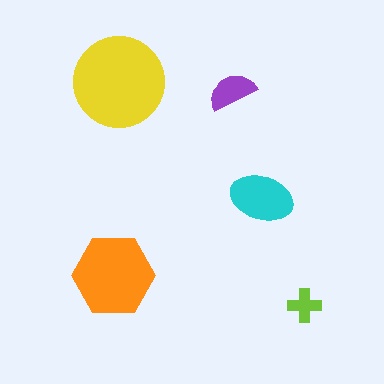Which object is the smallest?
The lime cross.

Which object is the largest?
The yellow circle.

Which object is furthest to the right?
The lime cross is rightmost.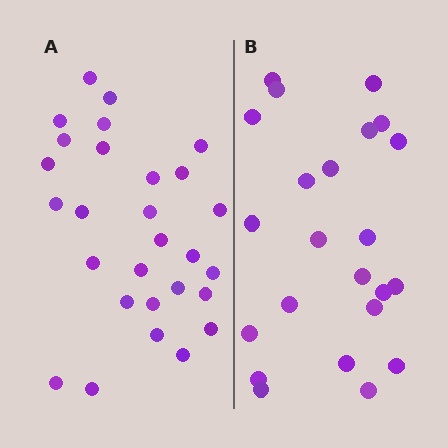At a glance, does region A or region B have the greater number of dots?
Region A (the left region) has more dots.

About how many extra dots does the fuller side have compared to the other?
Region A has about 5 more dots than region B.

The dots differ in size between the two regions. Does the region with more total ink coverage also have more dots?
No. Region B has more total ink coverage because its dots are larger, but region A actually contains more individual dots. Total area can be misleading — the number of items is what matters here.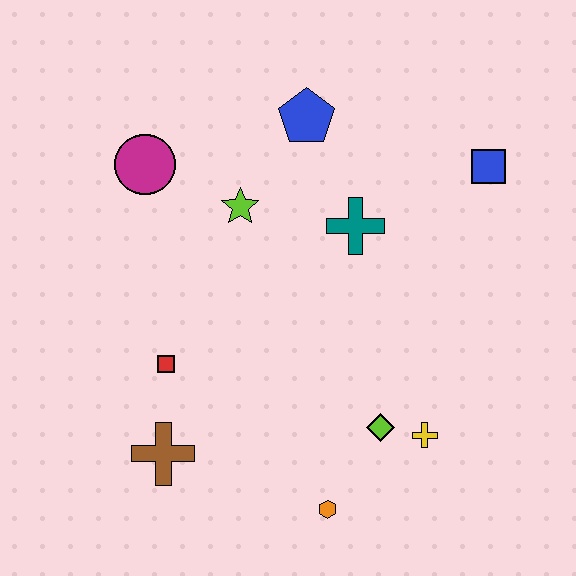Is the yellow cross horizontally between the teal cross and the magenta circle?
No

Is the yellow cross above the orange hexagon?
Yes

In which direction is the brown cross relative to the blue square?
The brown cross is to the left of the blue square.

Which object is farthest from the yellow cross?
The magenta circle is farthest from the yellow cross.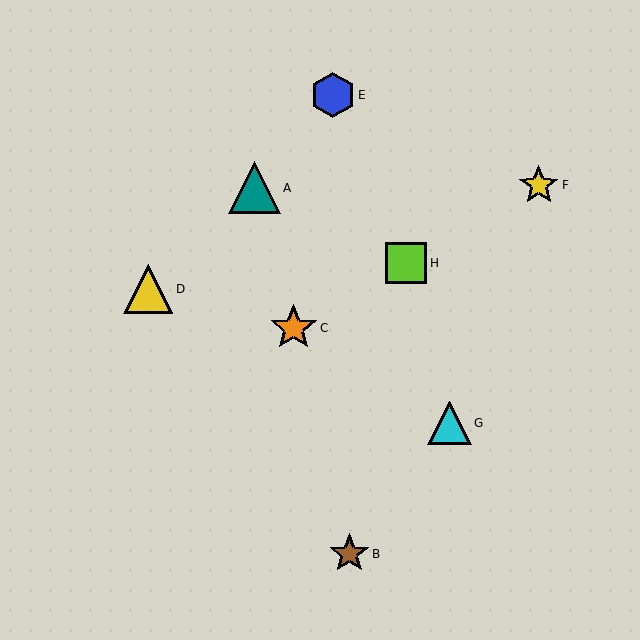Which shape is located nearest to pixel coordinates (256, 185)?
The teal triangle (labeled A) at (254, 188) is nearest to that location.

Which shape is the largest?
The teal triangle (labeled A) is the largest.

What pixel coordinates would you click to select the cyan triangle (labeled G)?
Click at (449, 423) to select the cyan triangle G.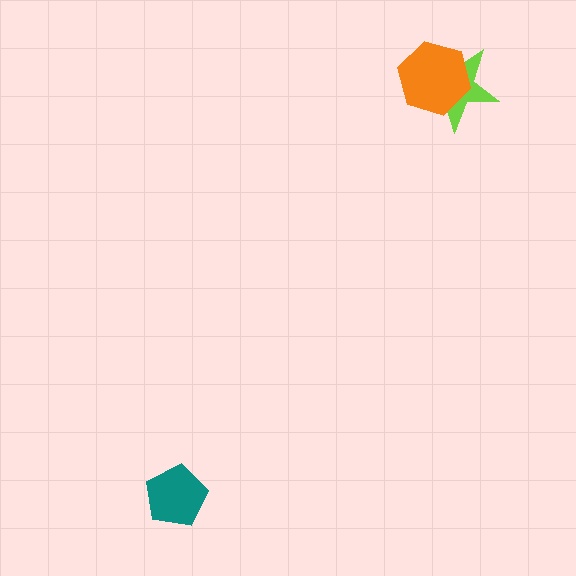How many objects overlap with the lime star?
1 object overlaps with the lime star.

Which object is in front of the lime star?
The orange hexagon is in front of the lime star.